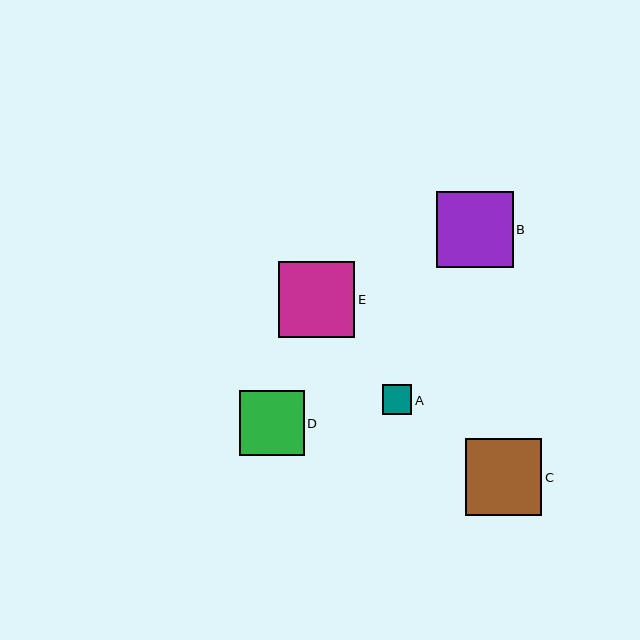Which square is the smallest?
Square A is the smallest with a size of approximately 30 pixels.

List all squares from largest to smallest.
From largest to smallest: C, B, E, D, A.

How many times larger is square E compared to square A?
Square E is approximately 2.5 times the size of square A.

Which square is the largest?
Square C is the largest with a size of approximately 76 pixels.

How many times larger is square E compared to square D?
Square E is approximately 1.2 times the size of square D.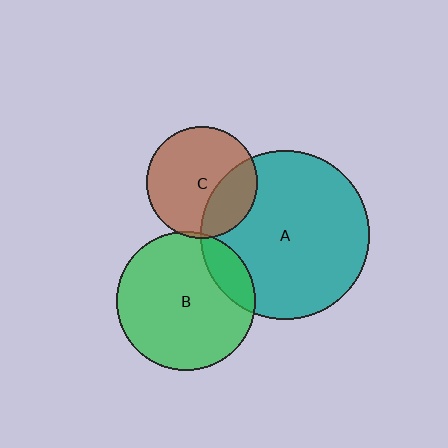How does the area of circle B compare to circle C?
Approximately 1.6 times.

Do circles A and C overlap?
Yes.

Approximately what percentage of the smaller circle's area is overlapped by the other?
Approximately 30%.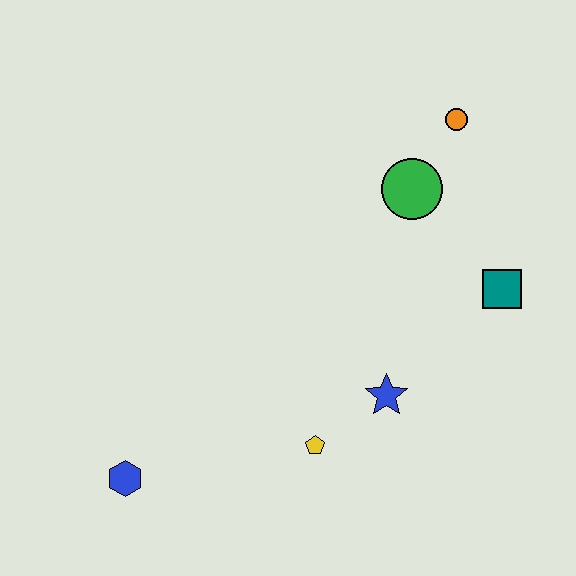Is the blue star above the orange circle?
No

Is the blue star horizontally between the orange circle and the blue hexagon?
Yes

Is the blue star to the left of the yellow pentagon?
No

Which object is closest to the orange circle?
The green circle is closest to the orange circle.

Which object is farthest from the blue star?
The orange circle is farthest from the blue star.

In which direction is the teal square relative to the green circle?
The teal square is below the green circle.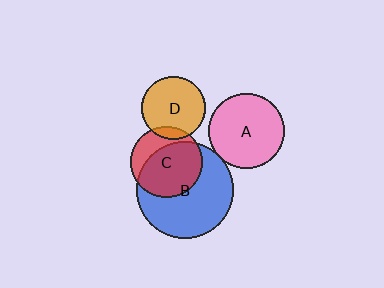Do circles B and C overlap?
Yes.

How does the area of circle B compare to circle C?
Approximately 1.8 times.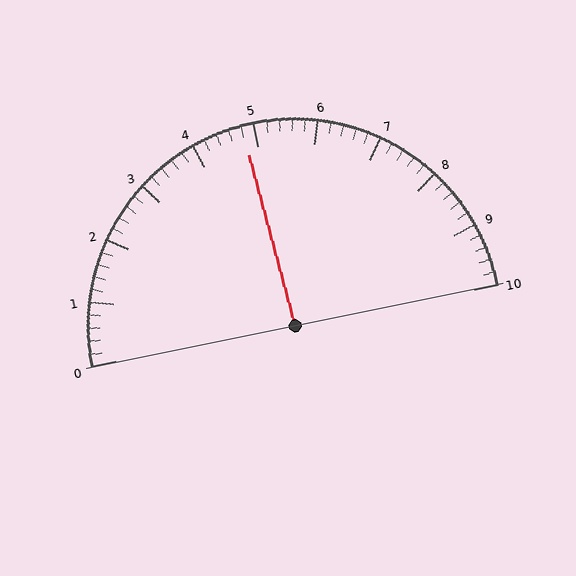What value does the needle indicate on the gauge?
The needle indicates approximately 4.8.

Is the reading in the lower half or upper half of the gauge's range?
The reading is in the lower half of the range (0 to 10).